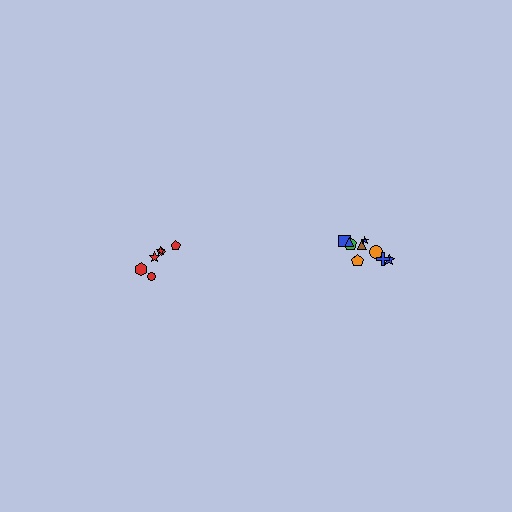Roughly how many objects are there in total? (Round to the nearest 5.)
Roughly 15 objects in total.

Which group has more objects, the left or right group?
The right group.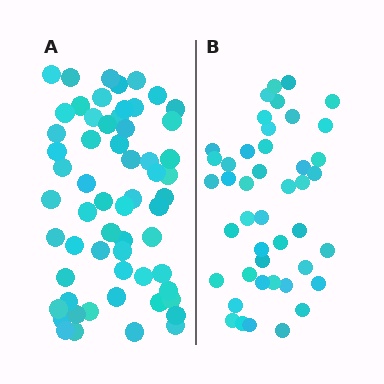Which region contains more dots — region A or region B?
Region A (the left region) has more dots.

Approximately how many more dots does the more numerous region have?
Region A has approximately 15 more dots than region B.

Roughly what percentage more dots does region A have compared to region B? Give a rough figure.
About 35% more.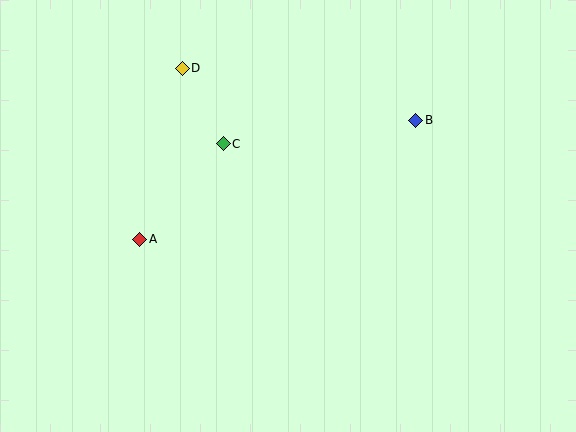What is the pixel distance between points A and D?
The distance between A and D is 176 pixels.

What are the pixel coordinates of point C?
Point C is at (223, 144).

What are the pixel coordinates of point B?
Point B is at (416, 120).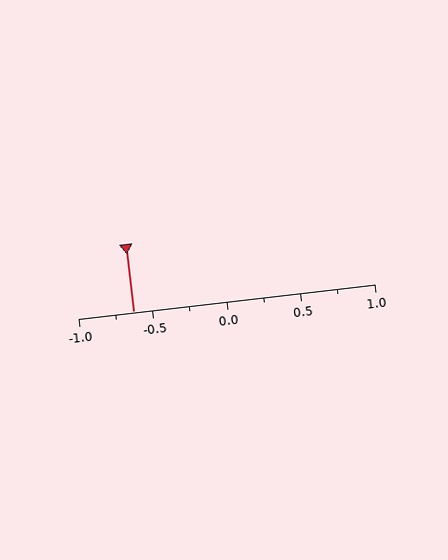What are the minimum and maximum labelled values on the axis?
The axis runs from -1.0 to 1.0.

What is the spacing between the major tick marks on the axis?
The major ticks are spaced 0.5 apart.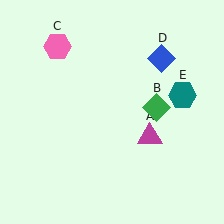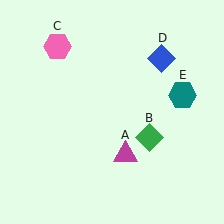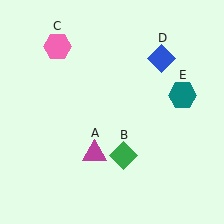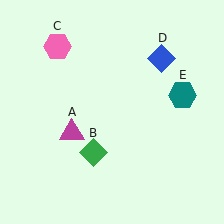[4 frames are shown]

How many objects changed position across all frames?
2 objects changed position: magenta triangle (object A), green diamond (object B).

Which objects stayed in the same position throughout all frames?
Pink hexagon (object C) and blue diamond (object D) and teal hexagon (object E) remained stationary.